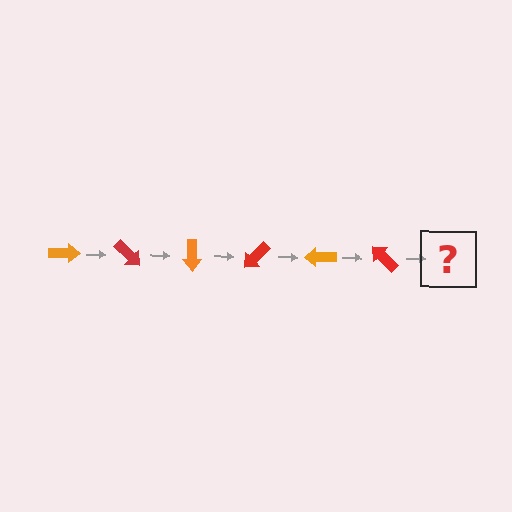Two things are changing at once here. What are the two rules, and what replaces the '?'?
The two rules are that it rotates 45 degrees each step and the color cycles through orange and red. The '?' should be an orange arrow, rotated 270 degrees from the start.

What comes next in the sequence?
The next element should be an orange arrow, rotated 270 degrees from the start.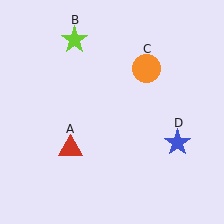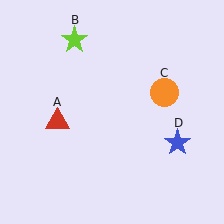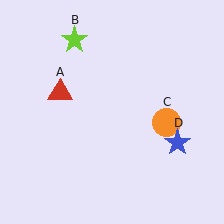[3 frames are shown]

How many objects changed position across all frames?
2 objects changed position: red triangle (object A), orange circle (object C).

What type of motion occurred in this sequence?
The red triangle (object A), orange circle (object C) rotated clockwise around the center of the scene.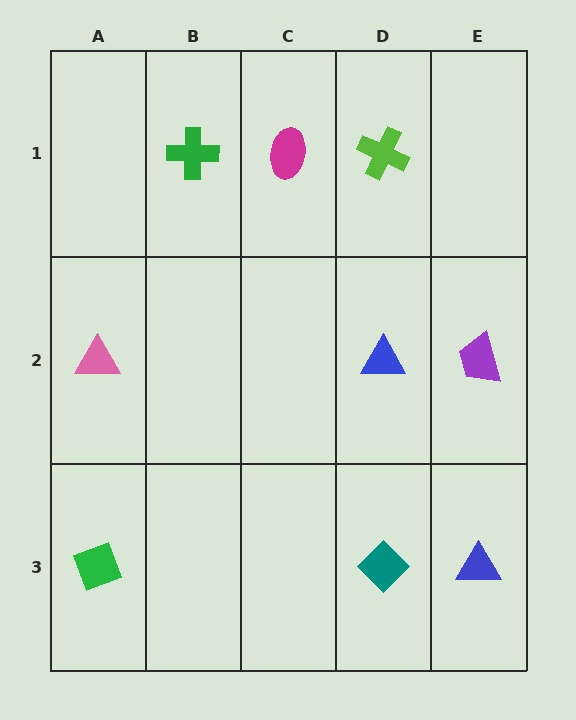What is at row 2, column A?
A pink triangle.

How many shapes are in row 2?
3 shapes.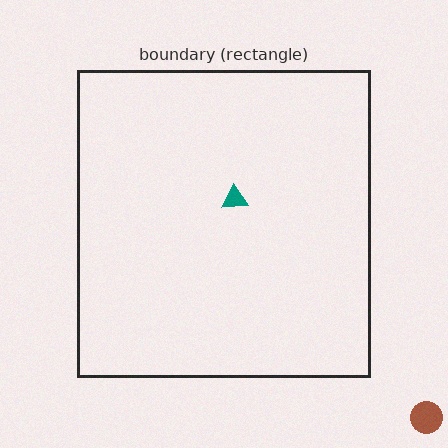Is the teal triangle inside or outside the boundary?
Inside.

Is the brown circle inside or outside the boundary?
Outside.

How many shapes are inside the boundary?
1 inside, 1 outside.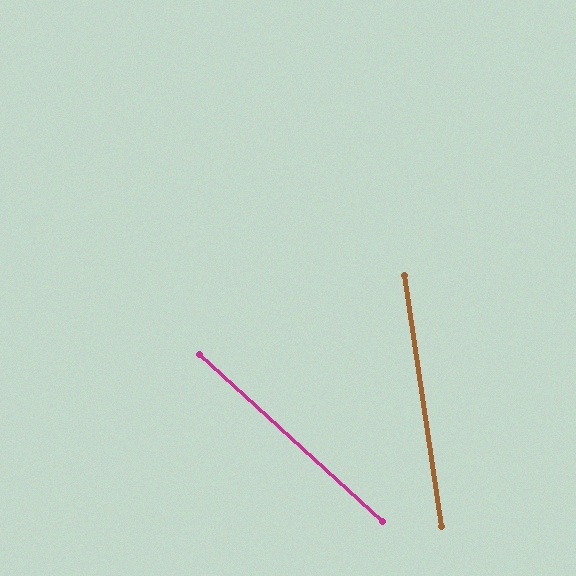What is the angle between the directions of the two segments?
Approximately 39 degrees.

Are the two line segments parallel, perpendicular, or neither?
Neither parallel nor perpendicular — they differ by about 39°.